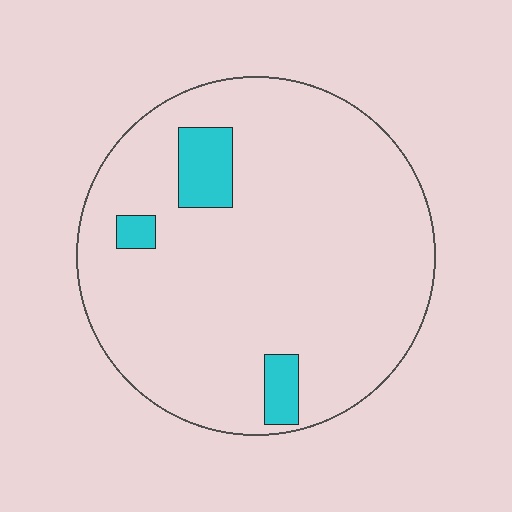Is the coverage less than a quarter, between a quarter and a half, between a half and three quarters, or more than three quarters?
Less than a quarter.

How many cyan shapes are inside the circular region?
3.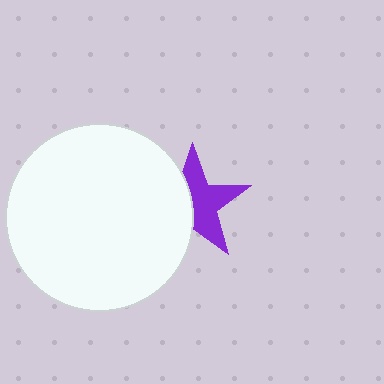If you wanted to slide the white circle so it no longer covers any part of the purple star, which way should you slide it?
Slide it left — that is the most direct way to separate the two shapes.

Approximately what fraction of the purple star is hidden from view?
Roughly 44% of the purple star is hidden behind the white circle.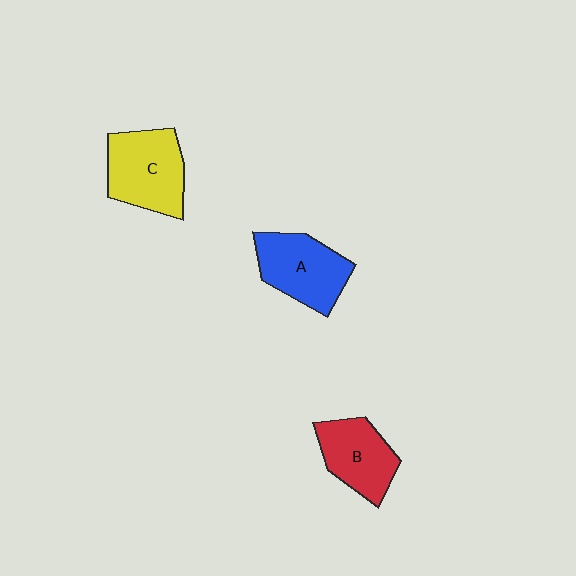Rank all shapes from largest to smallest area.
From largest to smallest: C (yellow), A (blue), B (red).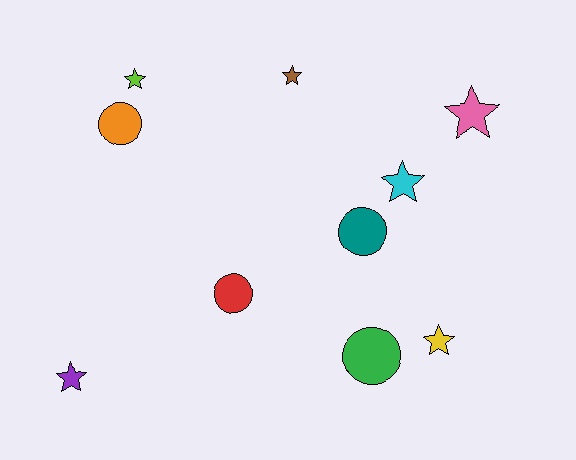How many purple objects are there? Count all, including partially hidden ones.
There is 1 purple object.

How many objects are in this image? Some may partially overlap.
There are 10 objects.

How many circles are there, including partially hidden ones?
There are 4 circles.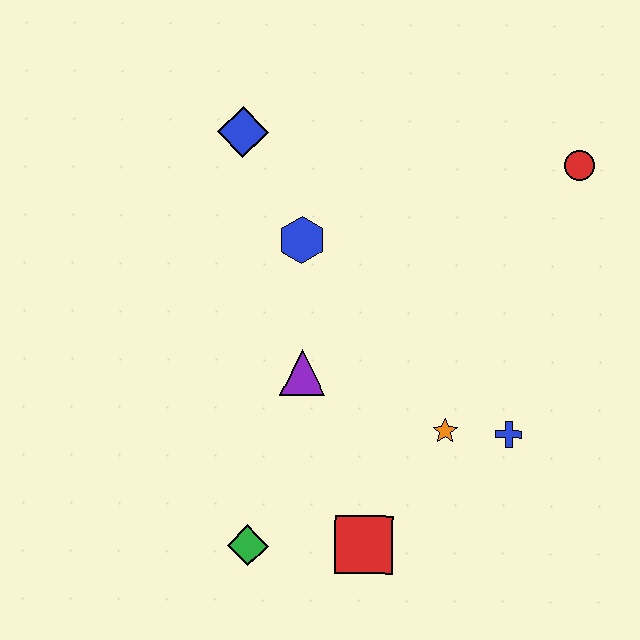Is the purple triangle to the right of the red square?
No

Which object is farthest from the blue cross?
The blue diamond is farthest from the blue cross.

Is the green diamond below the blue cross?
Yes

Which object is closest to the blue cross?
The orange star is closest to the blue cross.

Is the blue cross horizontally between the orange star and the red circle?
Yes